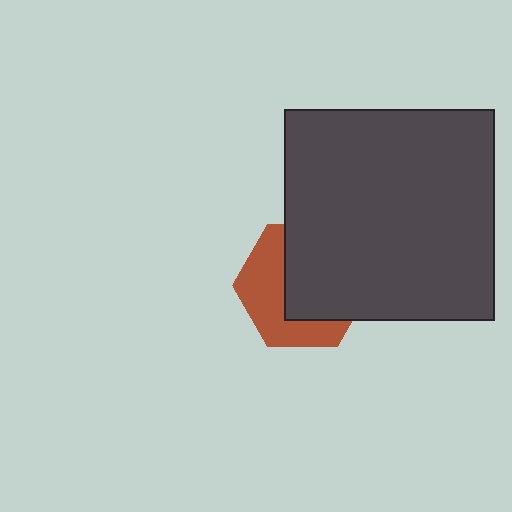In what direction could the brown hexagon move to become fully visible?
The brown hexagon could move toward the lower-left. That would shift it out from behind the dark gray square entirely.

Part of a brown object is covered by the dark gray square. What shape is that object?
It is a hexagon.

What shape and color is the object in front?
The object in front is a dark gray square.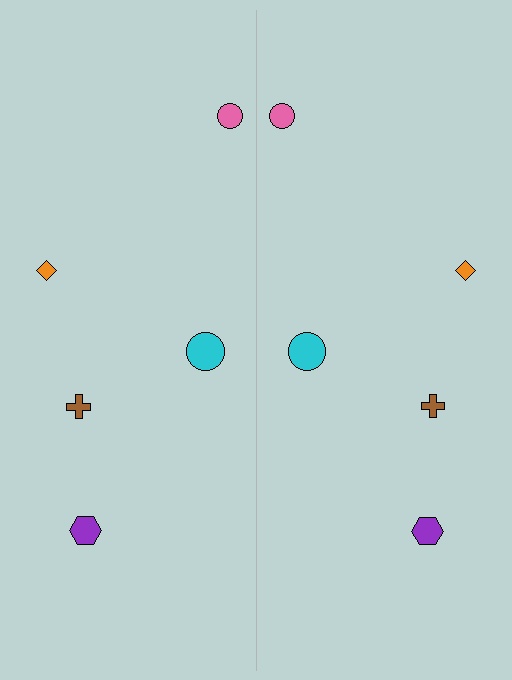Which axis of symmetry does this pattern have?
The pattern has a vertical axis of symmetry running through the center of the image.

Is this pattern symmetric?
Yes, this pattern has bilateral (reflection) symmetry.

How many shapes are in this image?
There are 10 shapes in this image.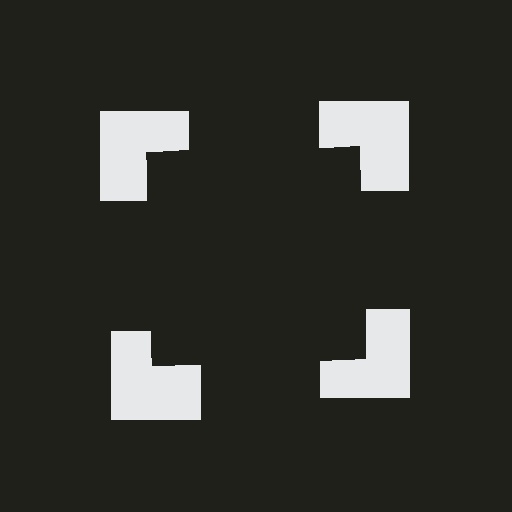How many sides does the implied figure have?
4 sides.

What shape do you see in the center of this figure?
An illusory square — its edges are inferred from the aligned wedge cuts in the notched squares, not physically drawn.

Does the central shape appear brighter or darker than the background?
It typically appears slightly darker than the background, even though no actual brightness change is drawn.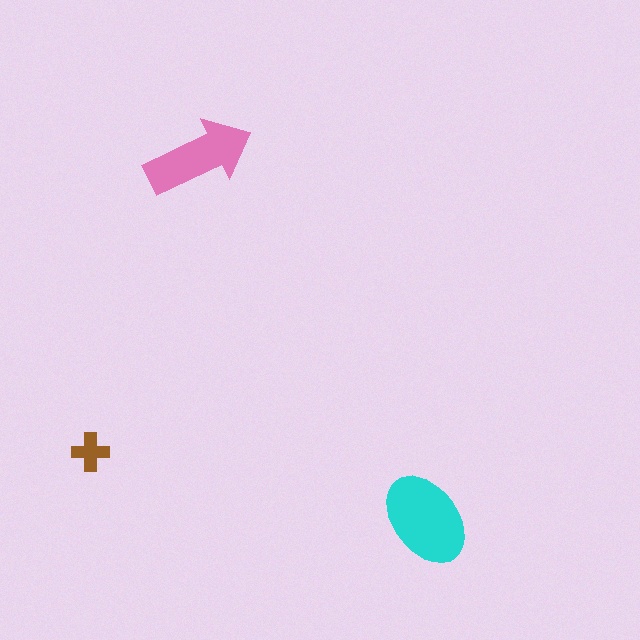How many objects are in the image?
There are 3 objects in the image.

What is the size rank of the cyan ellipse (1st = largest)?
1st.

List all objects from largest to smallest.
The cyan ellipse, the pink arrow, the brown cross.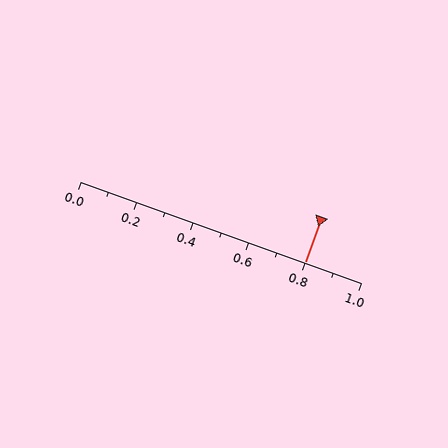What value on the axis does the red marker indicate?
The marker indicates approximately 0.8.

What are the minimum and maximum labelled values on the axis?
The axis runs from 0.0 to 1.0.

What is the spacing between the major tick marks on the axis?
The major ticks are spaced 0.2 apart.